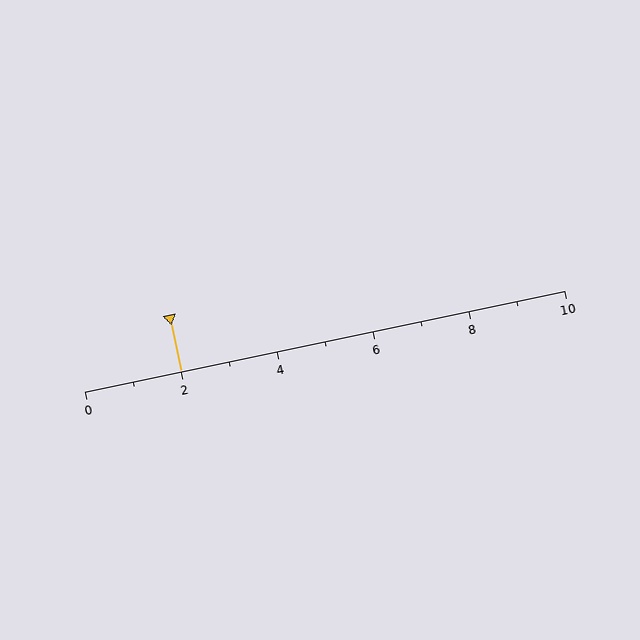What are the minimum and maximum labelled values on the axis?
The axis runs from 0 to 10.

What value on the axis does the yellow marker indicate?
The marker indicates approximately 2.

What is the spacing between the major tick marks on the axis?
The major ticks are spaced 2 apart.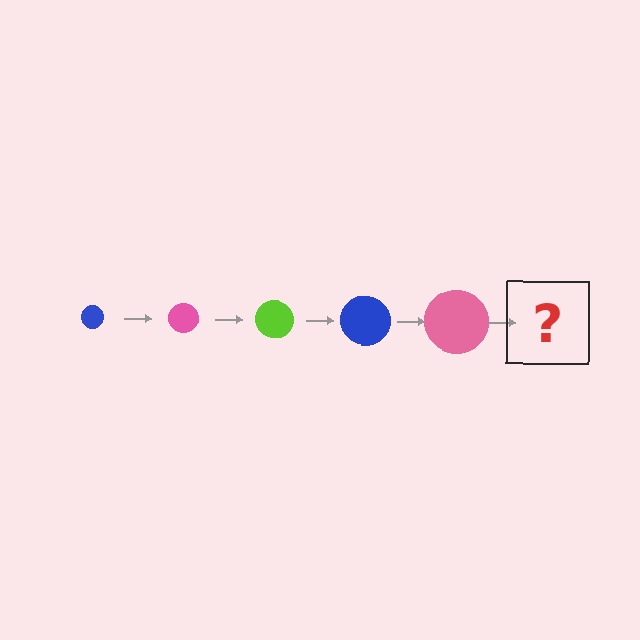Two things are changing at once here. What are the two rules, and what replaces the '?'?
The two rules are that the circle grows larger each step and the color cycles through blue, pink, and lime. The '?' should be a lime circle, larger than the previous one.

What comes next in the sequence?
The next element should be a lime circle, larger than the previous one.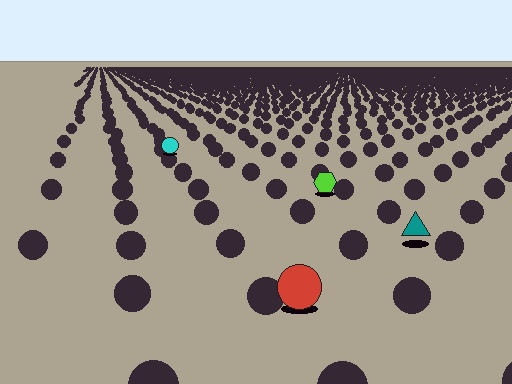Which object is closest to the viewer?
The red circle is closest. The texture marks near it are larger and more spread out.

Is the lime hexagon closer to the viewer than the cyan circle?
Yes. The lime hexagon is closer — you can tell from the texture gradient: the ground texture is coarser near it.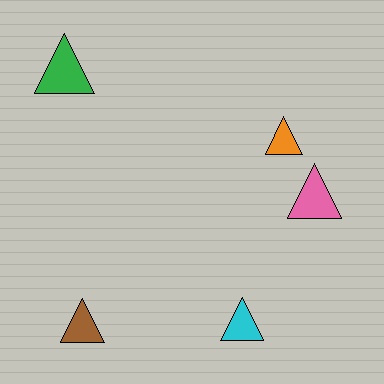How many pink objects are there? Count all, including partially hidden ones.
There is 1 pink object.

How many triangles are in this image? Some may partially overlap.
There are 5 triangles.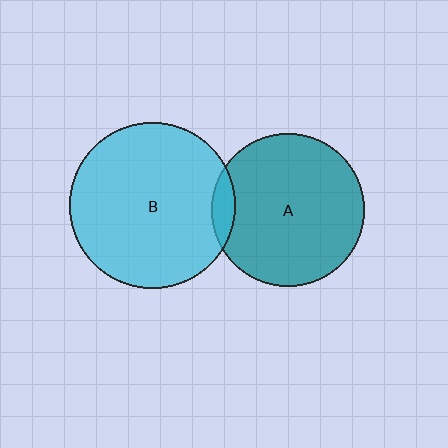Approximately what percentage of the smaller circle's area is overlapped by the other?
Approximately 10%.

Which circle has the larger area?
Circle B (cyan).